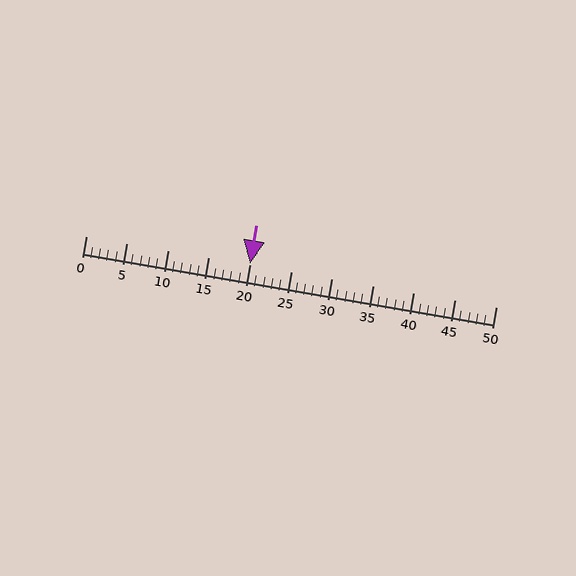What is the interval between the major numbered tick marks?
The major tick marks are spaced 5 units apart.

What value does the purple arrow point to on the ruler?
The purple arrow points to approximately 20.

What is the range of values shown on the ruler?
The ruler shows values from 0 to 50.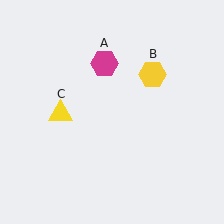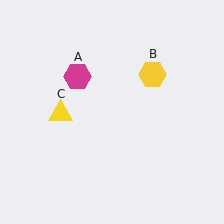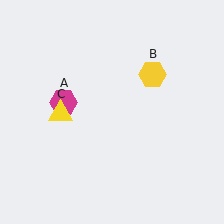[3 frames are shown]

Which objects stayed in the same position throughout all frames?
Yellow hexagon (object B) and yellow triangle (object C) remained stationary.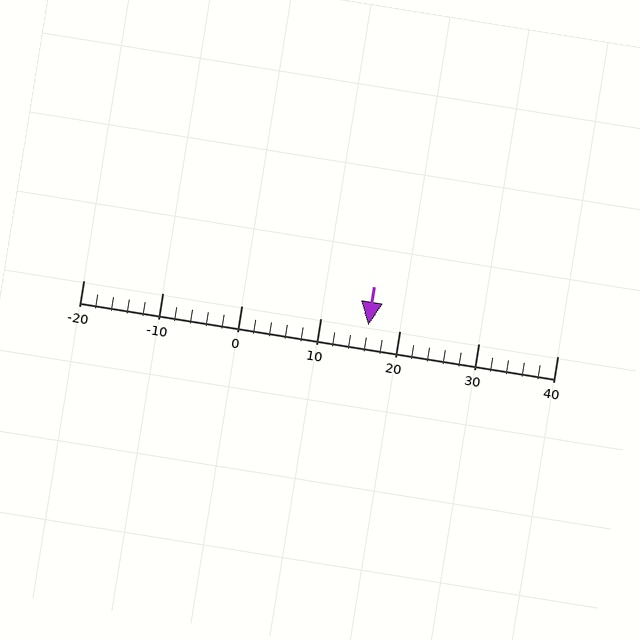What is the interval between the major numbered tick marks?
The major tick marks are spaced 10 units apart.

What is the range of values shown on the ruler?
The ruler shows values from -20 to 40.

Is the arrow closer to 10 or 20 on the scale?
The arrow is closer to 20.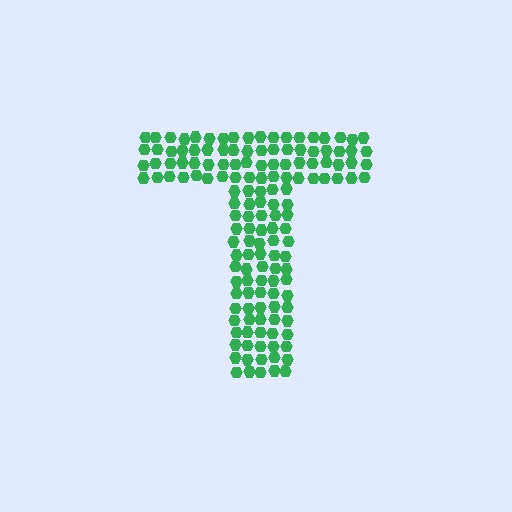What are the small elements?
The small elements are hexagons.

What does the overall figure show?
The overall figure shows the letter T.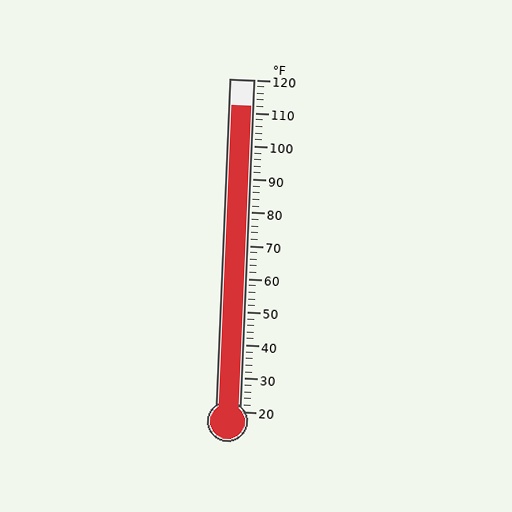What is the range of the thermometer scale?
The thermometer scale ranges from 20°F to 120°F.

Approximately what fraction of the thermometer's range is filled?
The thermometer is filled to approximately 90% of its range.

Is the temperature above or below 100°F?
The temperature is above 100°F.